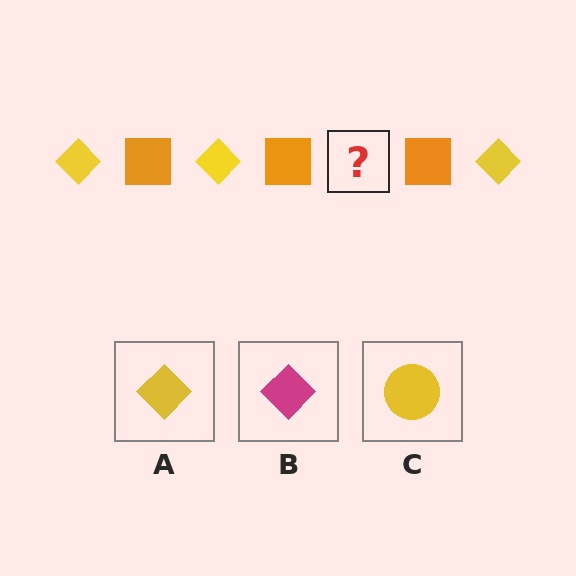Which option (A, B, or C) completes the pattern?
A.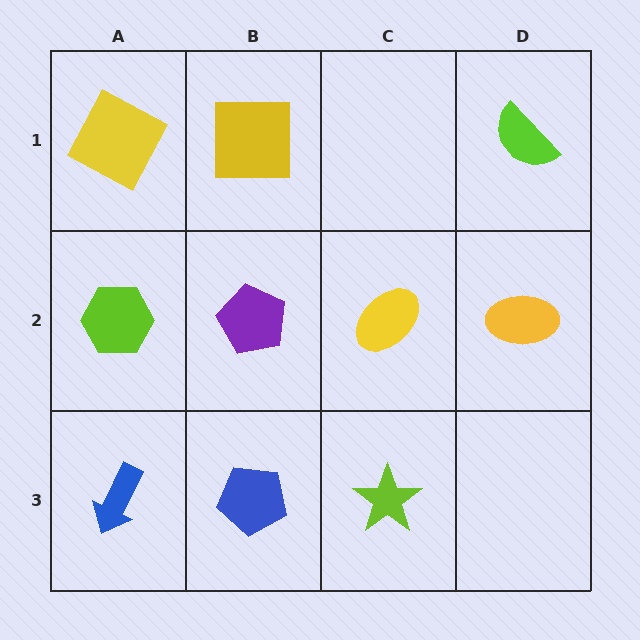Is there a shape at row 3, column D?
No, that cell is empty.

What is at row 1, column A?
A yellow square.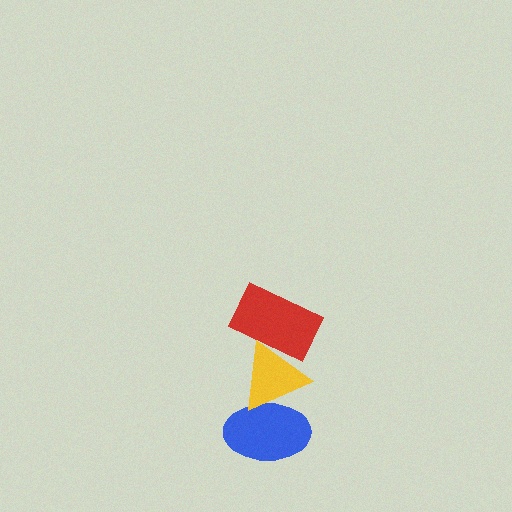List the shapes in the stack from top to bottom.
From top to bottom: the red rectangle, the yellow triangle, the blue ellipse.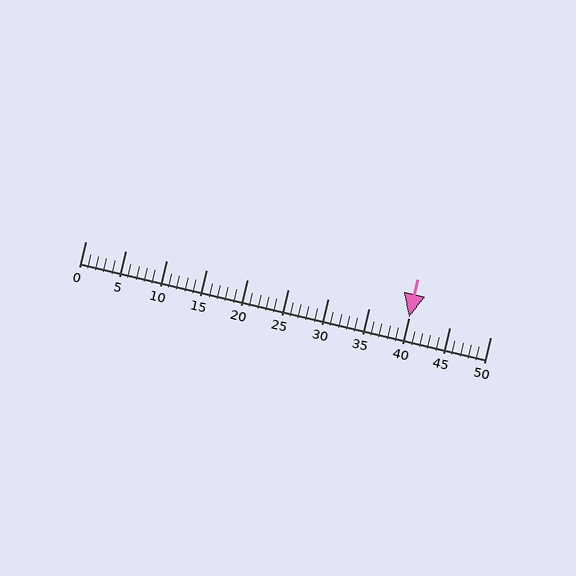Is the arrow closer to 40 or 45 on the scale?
The arrow is closer to 40.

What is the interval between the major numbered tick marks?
The major tick marks are spaced 5 units apart.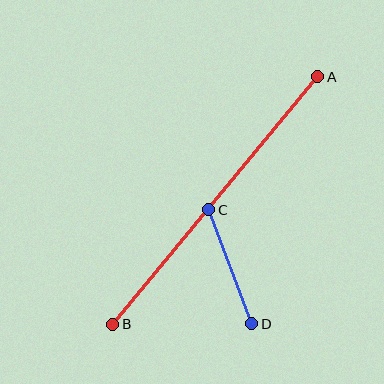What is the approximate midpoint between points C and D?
The midpoint is at approximately (230, 267) pixels.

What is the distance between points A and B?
The distance is approximately 321 pixels.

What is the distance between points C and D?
The distance is approximately 122 pixels.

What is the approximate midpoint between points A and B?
The midpoint is at approximately (215, 201) pixels.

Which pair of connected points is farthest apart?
Points A and B are farthest apart.